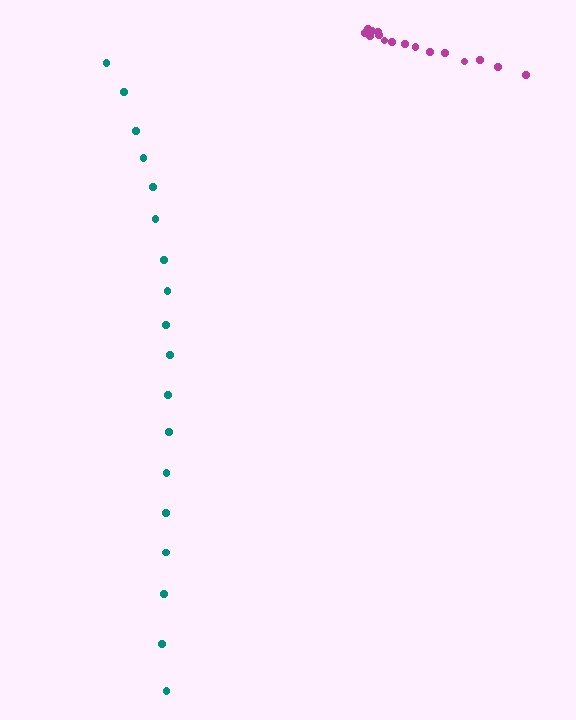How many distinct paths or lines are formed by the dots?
There are 2 distinct paths.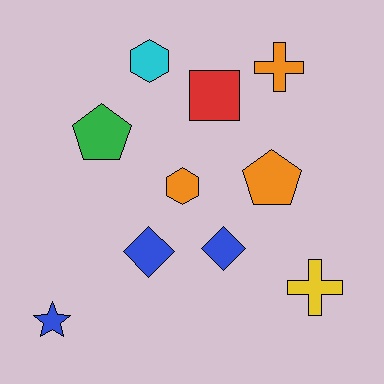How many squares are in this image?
There is 1 square.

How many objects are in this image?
There are 10 objects.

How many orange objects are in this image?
There are 3 orange objects.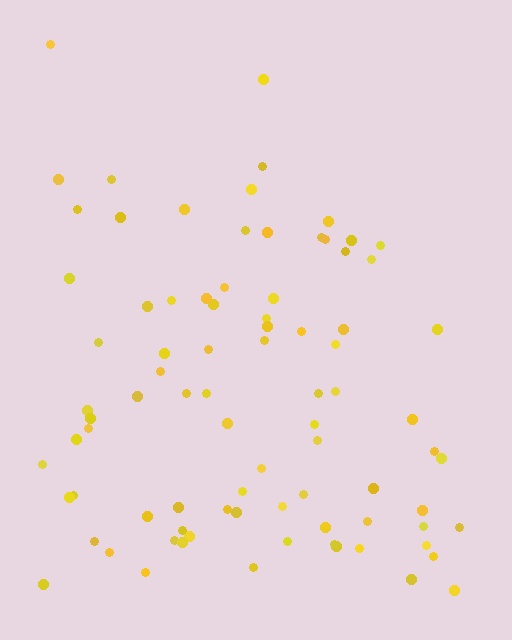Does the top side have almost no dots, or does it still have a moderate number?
Still a moderate number, just noticeably fewer than the bottom.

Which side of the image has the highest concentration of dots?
The bottom.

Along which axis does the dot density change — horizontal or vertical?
Vertical.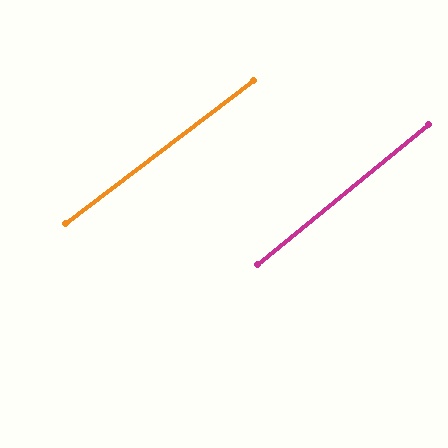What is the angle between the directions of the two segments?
Approximately 2 degrees.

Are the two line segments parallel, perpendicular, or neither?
Parallel — their directions differ by only 2.0°.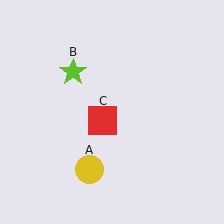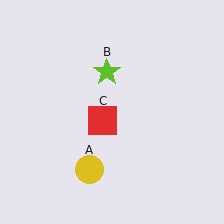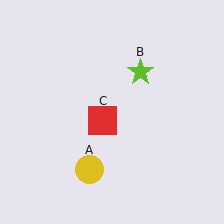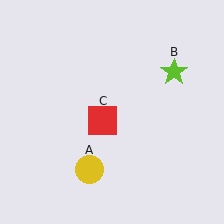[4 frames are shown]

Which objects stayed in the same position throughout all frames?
Yellow circle (object A) and red square (object C) remained stationary.